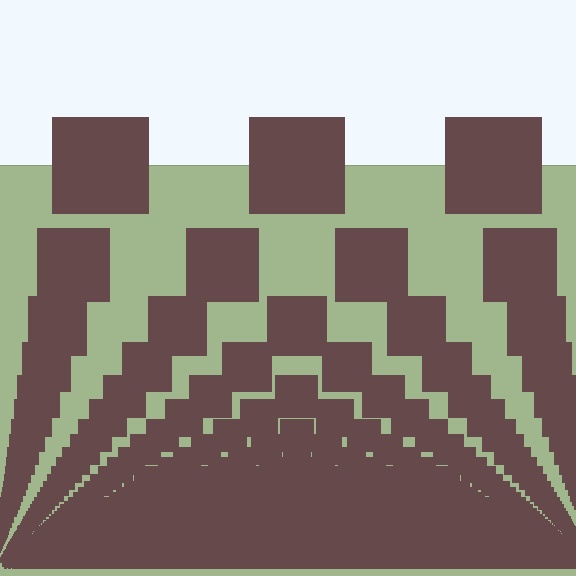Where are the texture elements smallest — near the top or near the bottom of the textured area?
Near the bottom.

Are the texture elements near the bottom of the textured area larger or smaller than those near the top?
Smaller. The gradient is inverted — elements near the bottom are smaller and denser.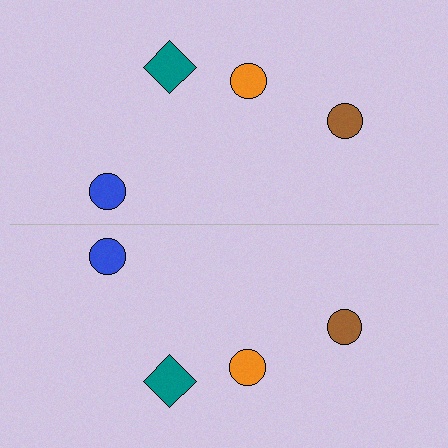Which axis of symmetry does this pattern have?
The pattern has a horizontal axis of symmetry running through the center of the image.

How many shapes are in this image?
There are 8 shapes in this image.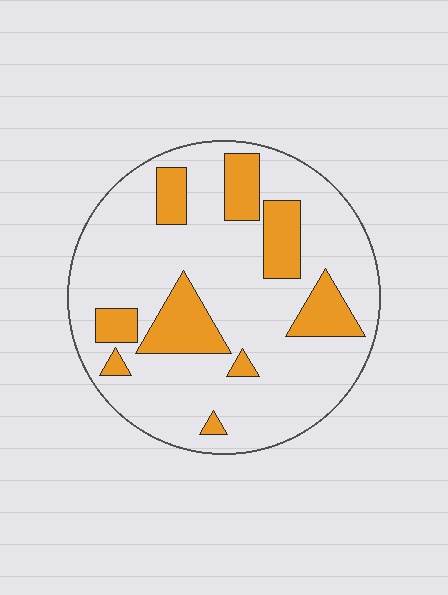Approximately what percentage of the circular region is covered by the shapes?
Approximately 20%.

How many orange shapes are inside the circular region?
9.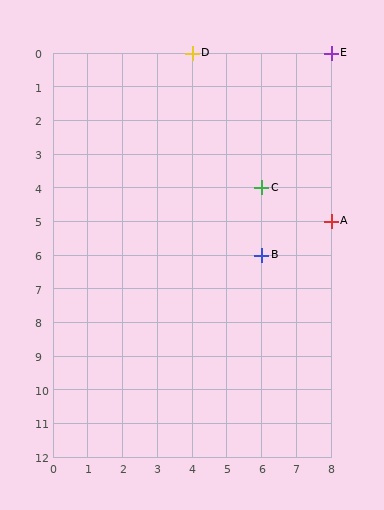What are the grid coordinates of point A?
Point A is at grid coordinates (8, 5).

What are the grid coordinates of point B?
Point B is at grid coordinates (6, 6).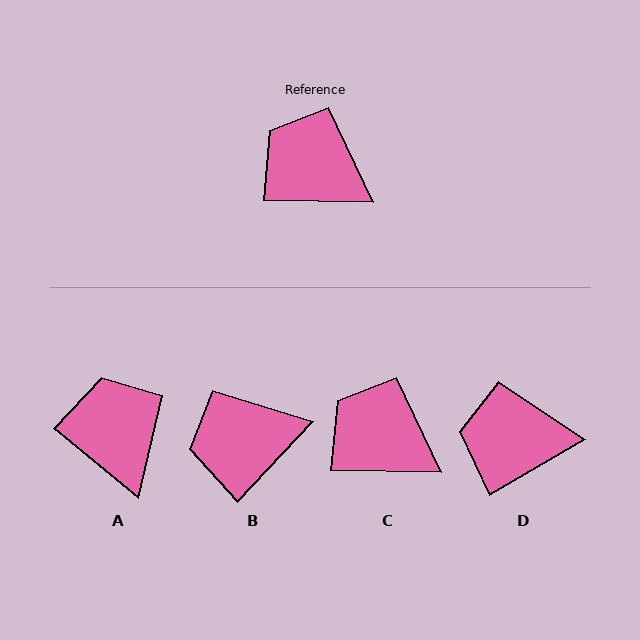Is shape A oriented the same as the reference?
No, it is off by about 38 degrees.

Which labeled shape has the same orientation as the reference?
C.